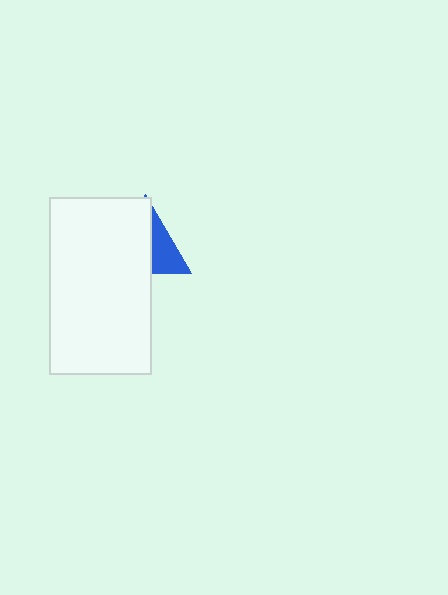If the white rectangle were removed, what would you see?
You would see the complete blue triangle.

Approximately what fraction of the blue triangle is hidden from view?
Roughly 62% of the blue triangle is hidden behind the white rectangle.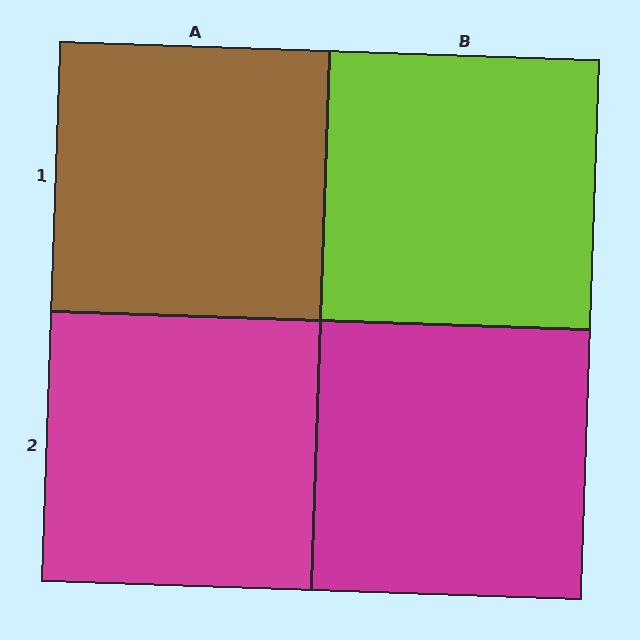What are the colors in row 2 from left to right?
Magenta, magenta.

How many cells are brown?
1 cell is brown.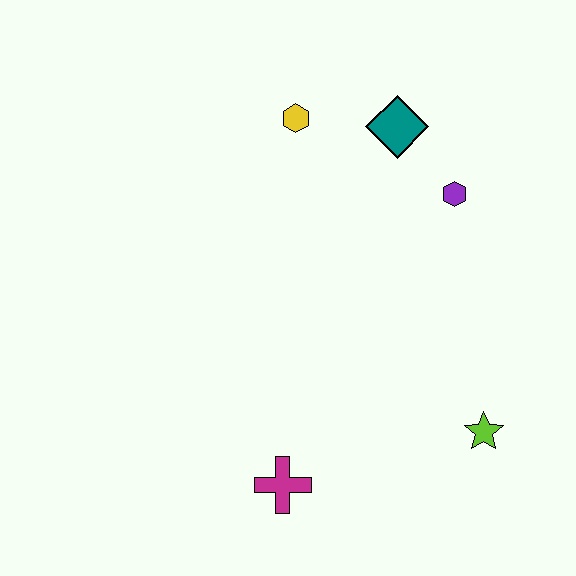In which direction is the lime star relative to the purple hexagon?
The lime star is below the purple hexagon.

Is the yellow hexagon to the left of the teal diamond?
Yes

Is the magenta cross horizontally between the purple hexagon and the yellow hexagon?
No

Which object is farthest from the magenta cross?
The teal diamond is farthest from the magenta cross.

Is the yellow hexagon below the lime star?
No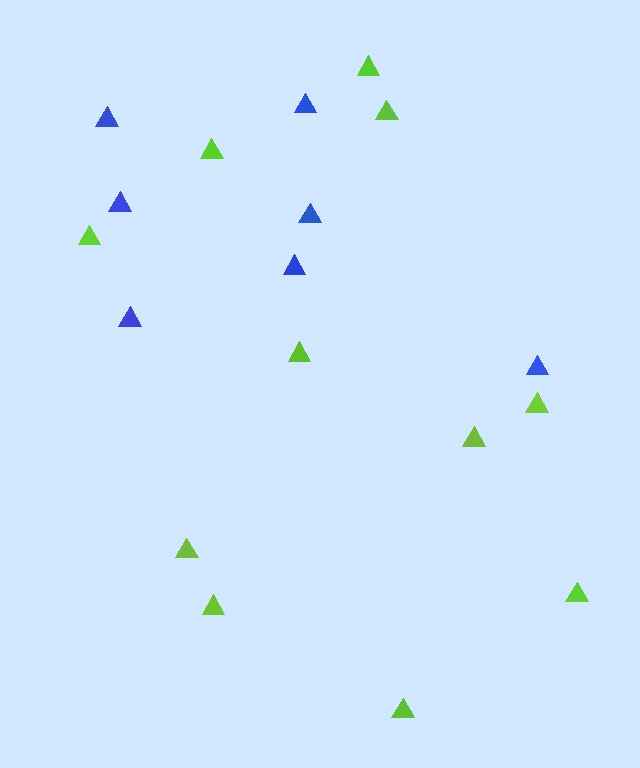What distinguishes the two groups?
There are 2 groups: one group of blue triangles (7) and one group of lime triangles (11).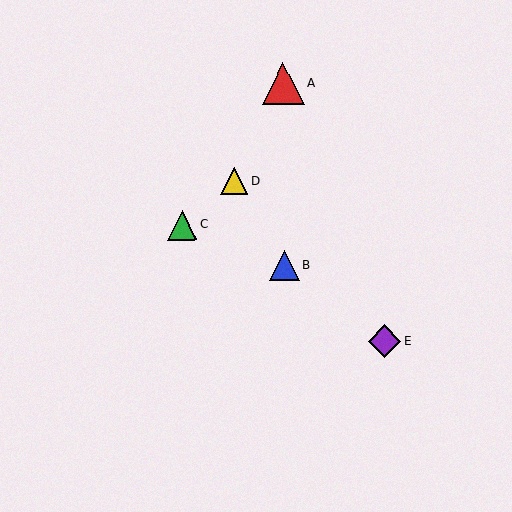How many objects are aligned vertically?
2 objects (A, B) are aligned vertically.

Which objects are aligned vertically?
Objects A, B are aligned vertically.